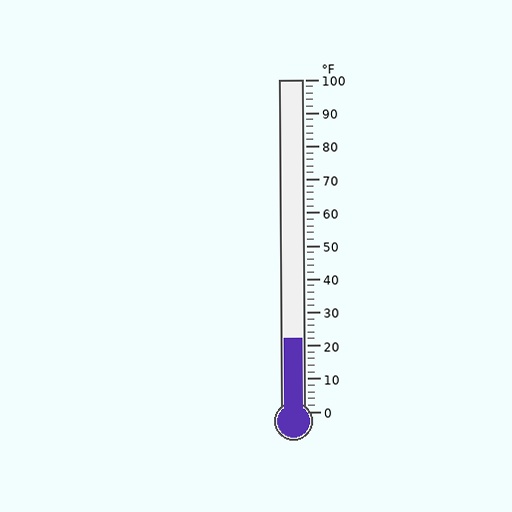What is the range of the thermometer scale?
The thermometer scale ranges from 0°F to 100°F.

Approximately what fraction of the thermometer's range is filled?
The thermometer is filled to approximately 20% of its range.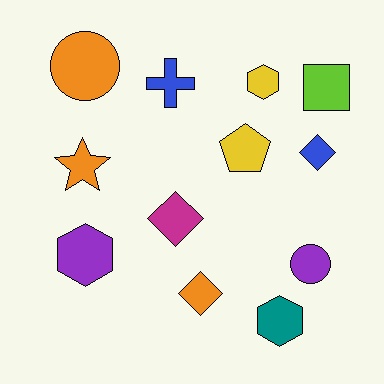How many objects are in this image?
There are 12 objects.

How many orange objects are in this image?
There are 3 orange objects.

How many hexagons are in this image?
There are 3 hexagons.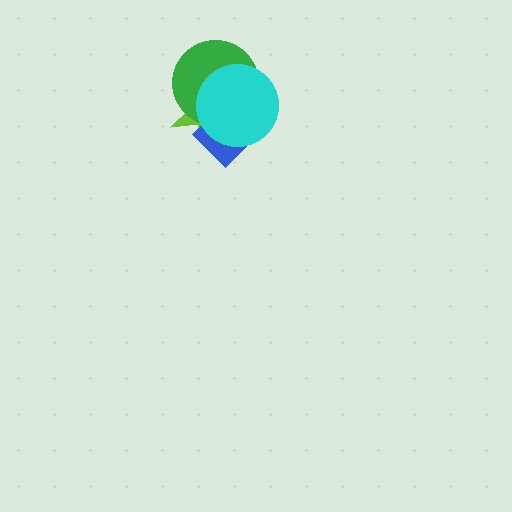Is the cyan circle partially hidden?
No, no other shape covers it.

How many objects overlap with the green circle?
3 objects overlap with the green circle.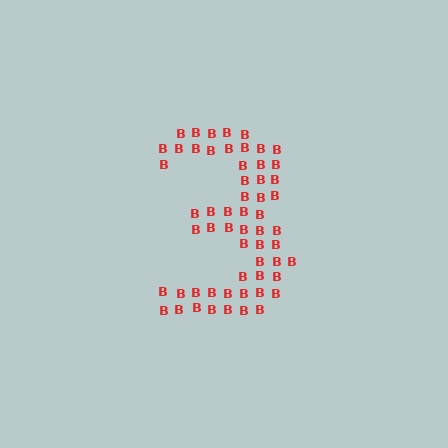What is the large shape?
The large shape is the digit 3.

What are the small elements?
The small elements are letter B's.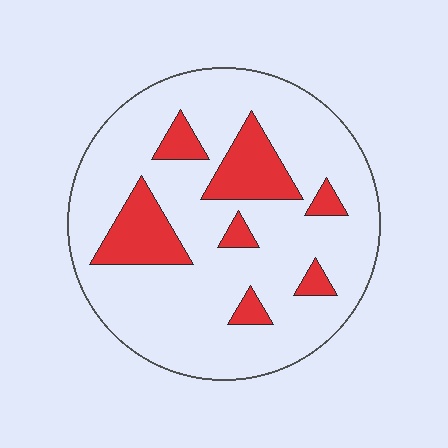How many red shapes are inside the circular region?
7.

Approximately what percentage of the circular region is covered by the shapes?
Approximately 20%.